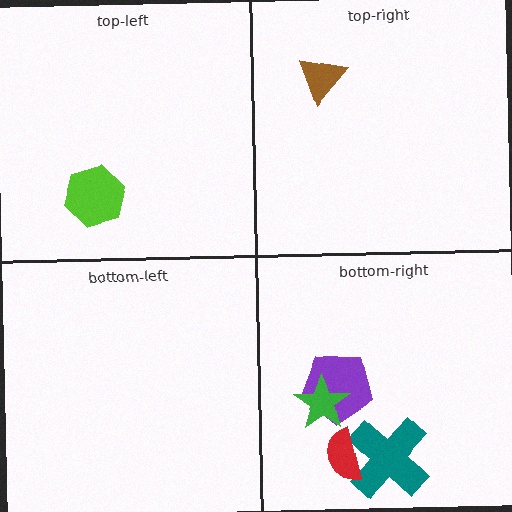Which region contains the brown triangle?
The top-right region.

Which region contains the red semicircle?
The bottom-right region.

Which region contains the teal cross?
The bottom-right region.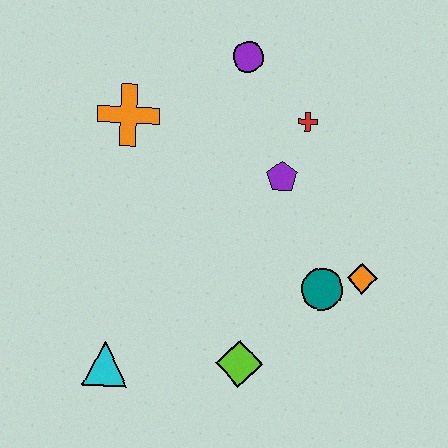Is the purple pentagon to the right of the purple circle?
Yes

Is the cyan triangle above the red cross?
No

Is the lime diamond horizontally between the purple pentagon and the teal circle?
No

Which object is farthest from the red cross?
The cyan triangle is farthest from the red cross.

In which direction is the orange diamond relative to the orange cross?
The orange diamond is to the right of the orange cross.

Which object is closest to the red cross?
The purple pentagon is closest to the red cross.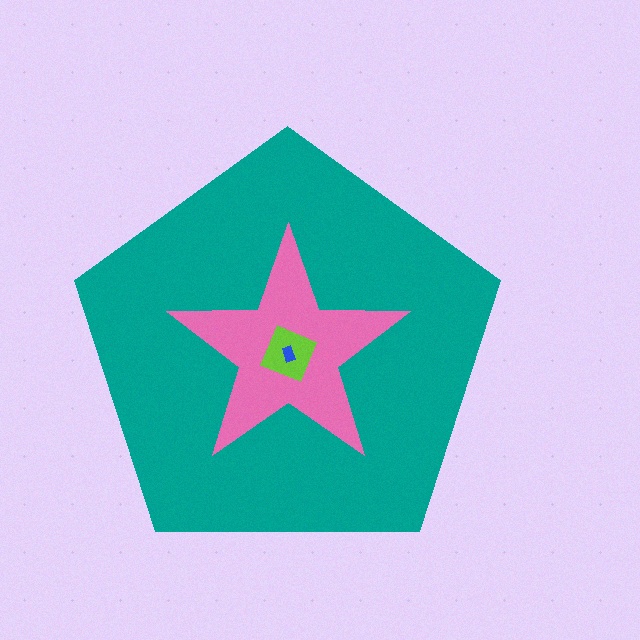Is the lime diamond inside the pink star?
Yes.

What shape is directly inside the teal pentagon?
The pink star.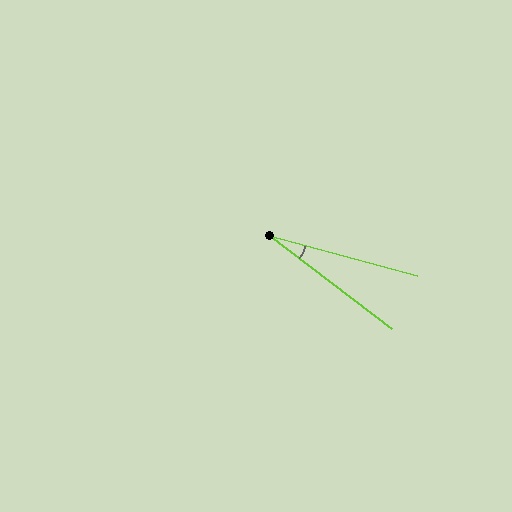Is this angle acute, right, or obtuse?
It is acute.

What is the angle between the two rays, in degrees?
Approximately 22 degrees.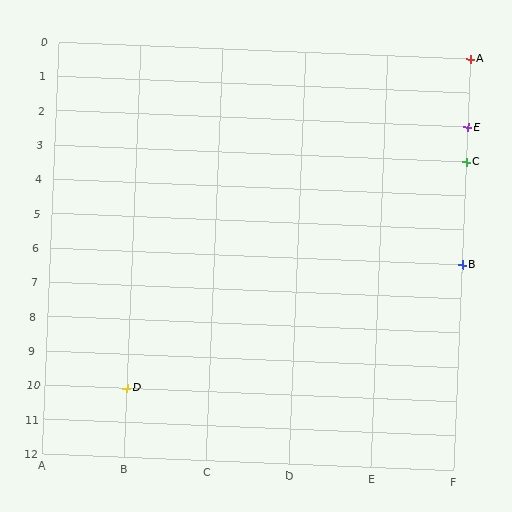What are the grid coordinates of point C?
Point C is at grid coordinates (F, 3).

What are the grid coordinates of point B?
Point B is at grid coordinates (F, 6).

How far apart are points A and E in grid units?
Points A and E are 2 rows apart.